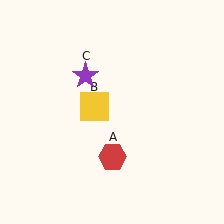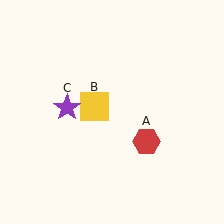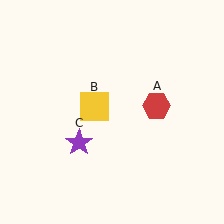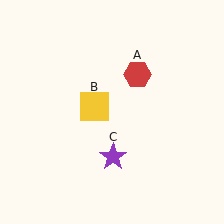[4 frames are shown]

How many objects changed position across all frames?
2 objects changed position: red hexagon (object A), purple star (object C).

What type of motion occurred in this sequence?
The red hexagon (object A), purple star (object C) rotated counterclockwise around the center of the scene.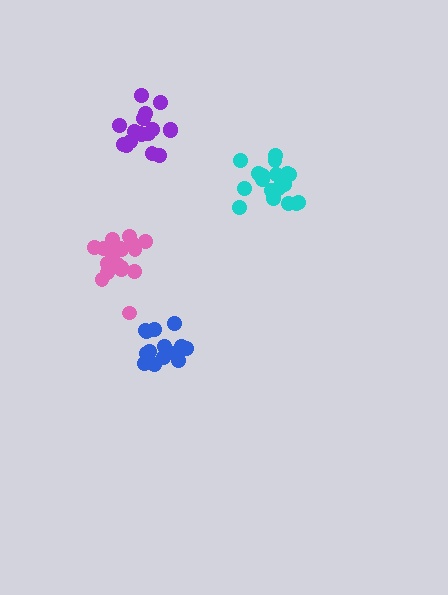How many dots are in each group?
Group 1: 20 dots, Group 2: 18 dots, Group 3: 14 dots, Group 4: 17 dots (69 total).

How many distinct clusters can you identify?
There are 4 distinct clusters.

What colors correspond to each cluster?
The clusters are colored: pink, cyan, blue, purple.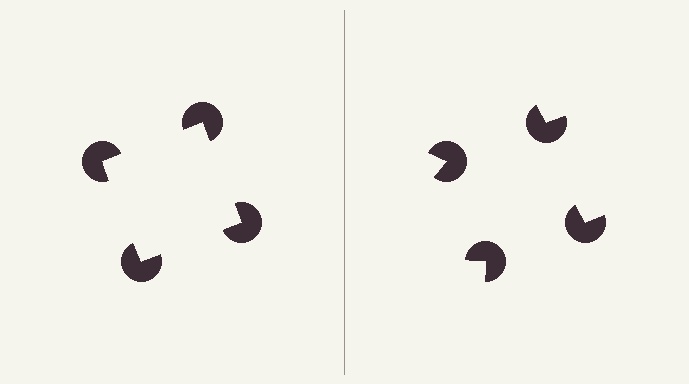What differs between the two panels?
The pac-man discs are positioned identically on both sides; only the wedge orientations differ. On the left they align to a square; on the right they are misaligned.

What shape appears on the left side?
An illusory square.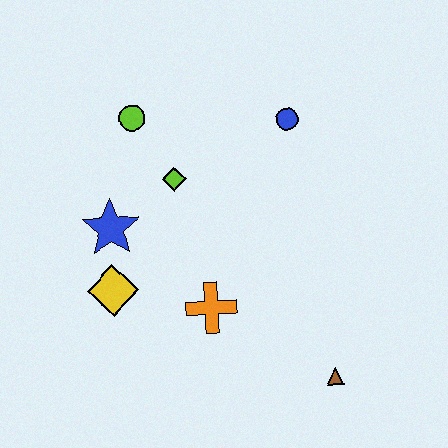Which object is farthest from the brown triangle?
The lime circle is farthest from the brown triangle.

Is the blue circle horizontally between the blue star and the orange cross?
No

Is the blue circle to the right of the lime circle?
Yes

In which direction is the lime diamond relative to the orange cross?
The lime diamond is above the orange cross.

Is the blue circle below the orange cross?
No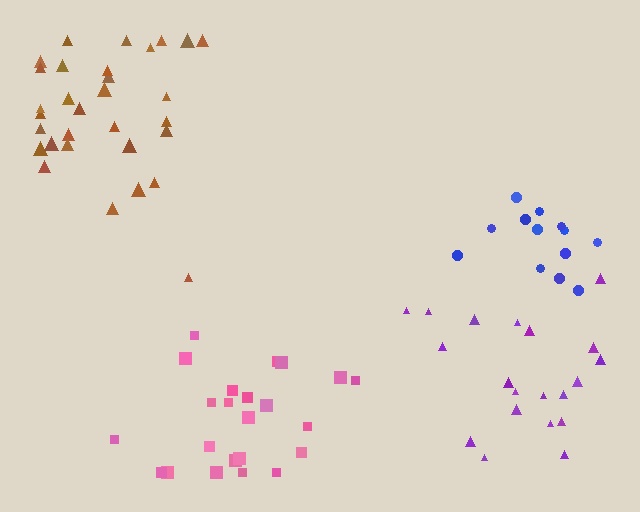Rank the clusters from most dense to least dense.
blue, brown, pink, purple.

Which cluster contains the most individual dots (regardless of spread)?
Brown (31).